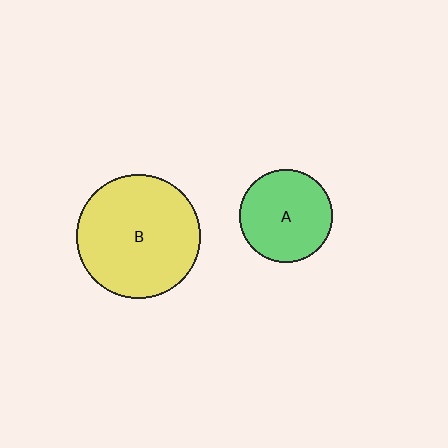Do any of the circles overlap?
No, none of the circles overlap.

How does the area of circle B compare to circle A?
Approximately 1.8 times.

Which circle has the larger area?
Circle B (yellow).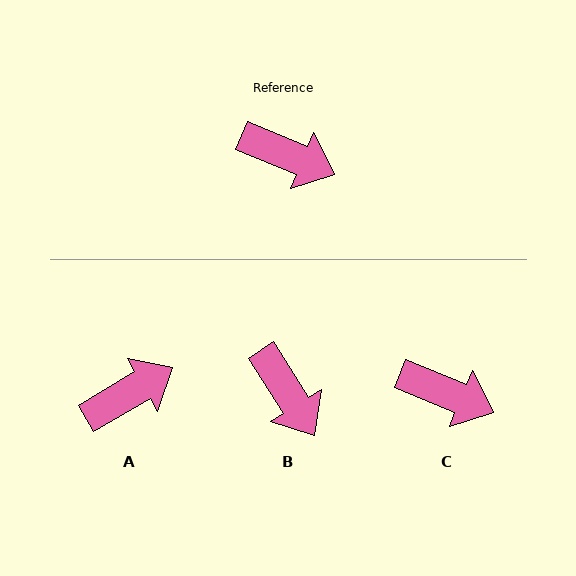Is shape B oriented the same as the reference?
No, it is off by about 35 degrees.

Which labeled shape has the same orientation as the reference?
C.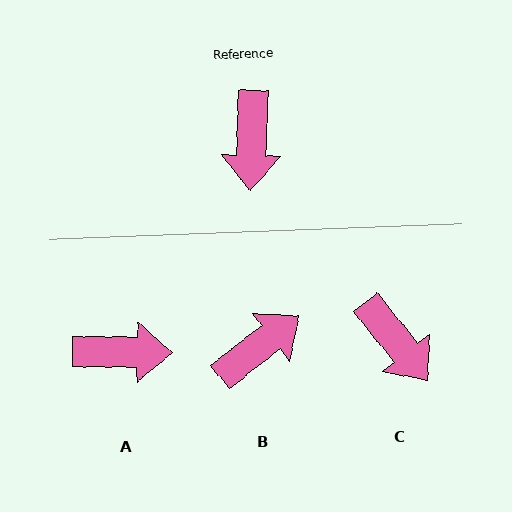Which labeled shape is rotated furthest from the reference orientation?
B, about 130 degrees away.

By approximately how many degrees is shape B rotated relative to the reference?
Approximately 130 degrees counter-clockwise.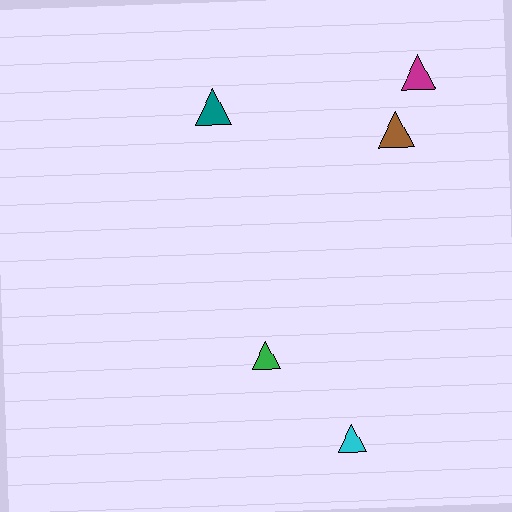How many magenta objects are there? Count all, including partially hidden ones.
There is 1 magenta object.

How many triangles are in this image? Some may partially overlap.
There are 5 triangles.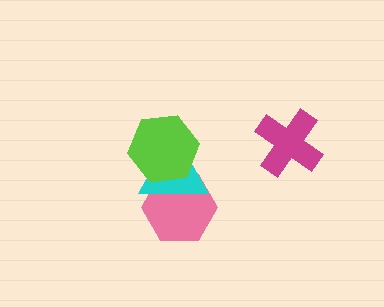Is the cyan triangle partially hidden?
Yes, it is partially covered by another shape.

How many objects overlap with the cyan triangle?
2 objects overlap with the cyan triangle.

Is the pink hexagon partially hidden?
Yes, it is partially covered by another shape.